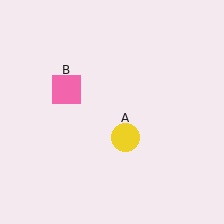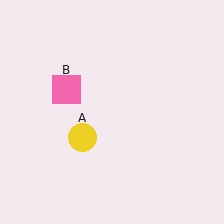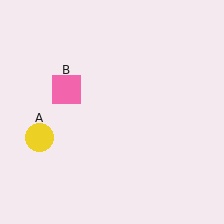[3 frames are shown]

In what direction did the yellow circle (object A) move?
The yellow circle (object A) moved left.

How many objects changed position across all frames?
1 object changed position: yellow circle (object A).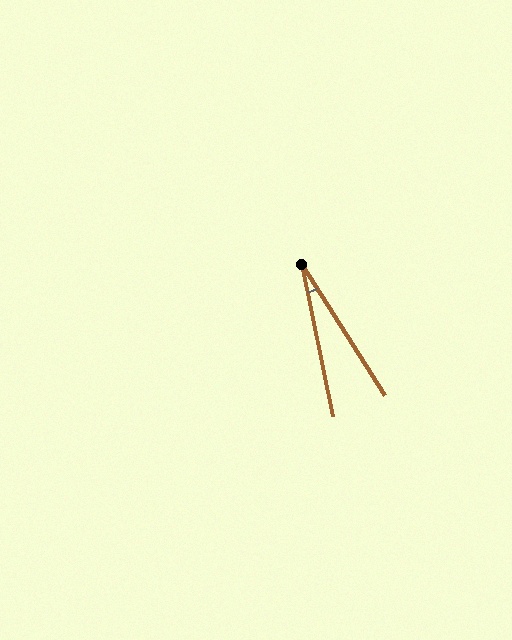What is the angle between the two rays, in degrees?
Approximately 21 degrees.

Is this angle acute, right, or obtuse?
It is acute.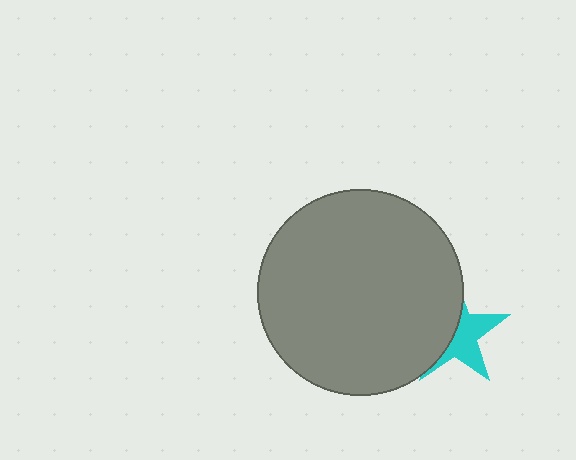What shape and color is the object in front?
The object in front is a gray circle.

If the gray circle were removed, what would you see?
You would see the complete cyan star.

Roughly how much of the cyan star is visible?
About half of it is visible (roughly 48%).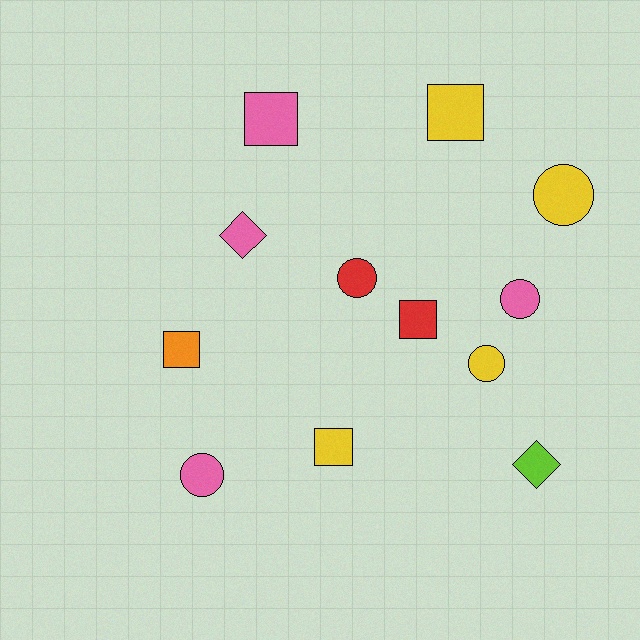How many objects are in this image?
There are 12 objects.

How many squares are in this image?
There are 5 squares.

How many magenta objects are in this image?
There are no magenta objects.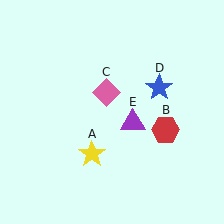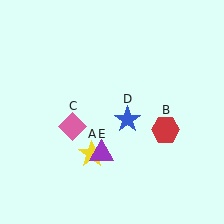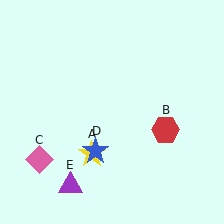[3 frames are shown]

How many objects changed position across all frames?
3 objects changed position: pink diamond (object C), blue star (object D), purple triangle (object E).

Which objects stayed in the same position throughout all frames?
Yellow star (object A) and red hexagon (object B) remained stationary.